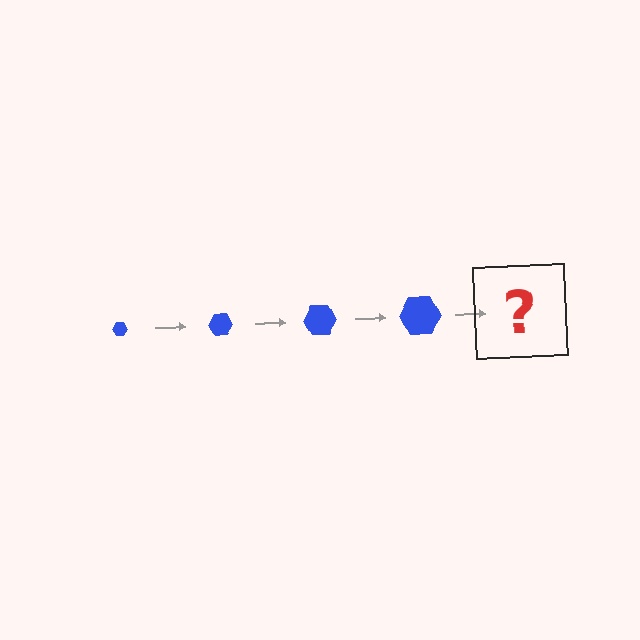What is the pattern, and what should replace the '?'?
The pattern is that the hexagon gets progressively larger each step. The '?' should be a blue hexagon, larger than the previous one.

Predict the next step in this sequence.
The next step is a blue hexagon, larger than the previous one.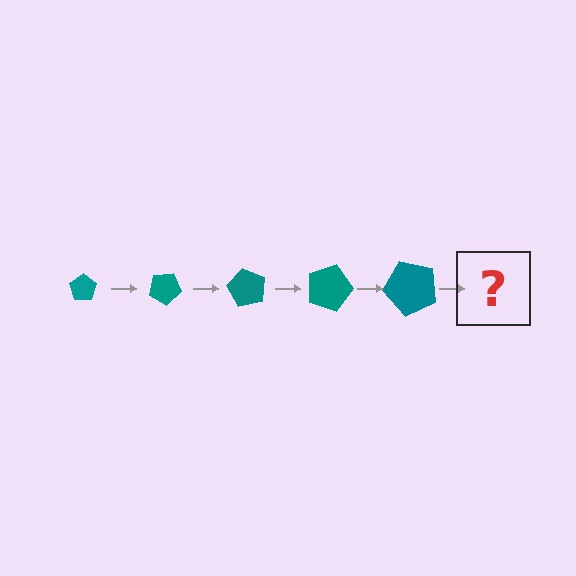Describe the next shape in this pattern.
It should be a pentagon, larger than the previous one and rotated 150 degrees from the start.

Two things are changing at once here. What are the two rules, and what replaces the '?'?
The two rules are that the pentagon grows larger each step and it rotates 30 degrees each step. The '?' should be a pentagon, larger than the previous one and rotated 150 degrees from the start.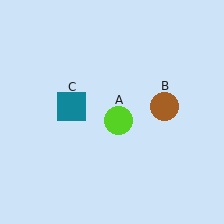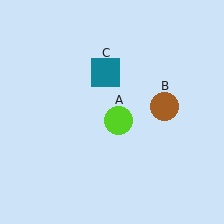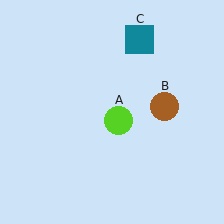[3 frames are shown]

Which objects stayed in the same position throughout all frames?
Lime circle (object A) and brown circle (object B) remained stationary.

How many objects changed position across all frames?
1 object changed position: teal square (object C).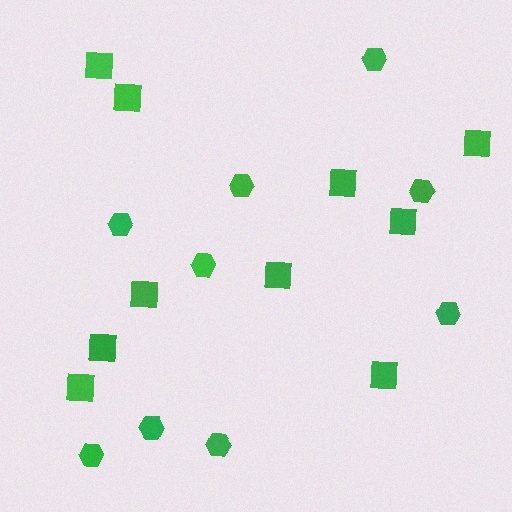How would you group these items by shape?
There are 2 groups: one group of hexagons (9) and one group of squares (10).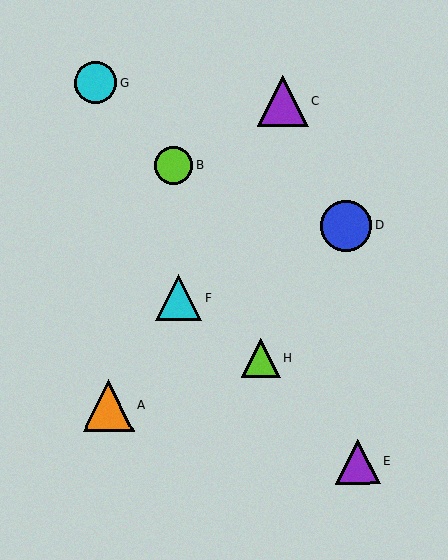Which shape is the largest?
The orange triangle (labeled A) is the largest.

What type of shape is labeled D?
Shape D is a blue circle.